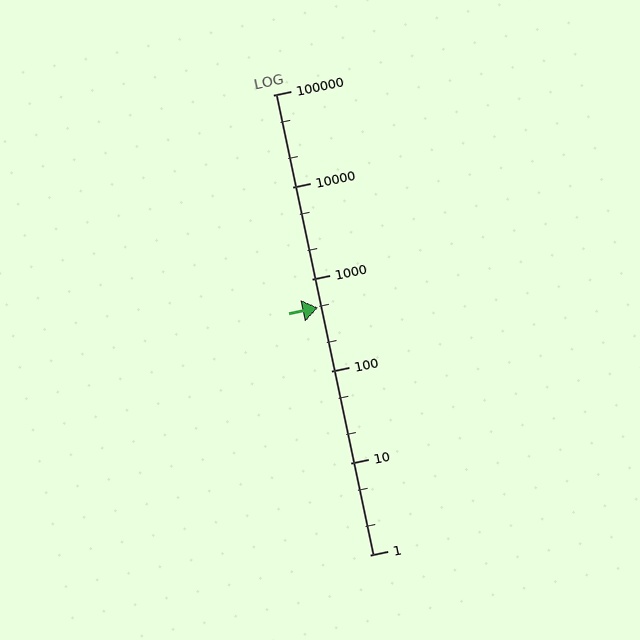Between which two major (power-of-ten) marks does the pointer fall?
The pointer is between 100 and 1000.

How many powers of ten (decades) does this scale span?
The scale spans 5 decades, from 1 to 100000.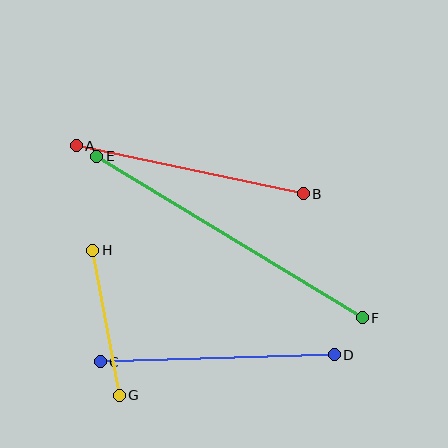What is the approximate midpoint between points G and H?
The midpoint is at approximately (106, 323) pixels.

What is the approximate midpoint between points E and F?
The midpoint is at approximately (230, 237) pixels.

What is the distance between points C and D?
The distance is approximately 234 pixels.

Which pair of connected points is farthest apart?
Points E and F are farthest apart.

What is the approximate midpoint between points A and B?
The midpoint is at approximately (190, 170) pixels.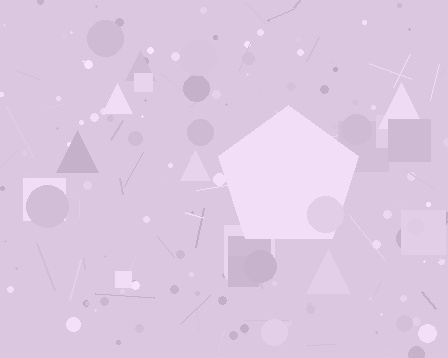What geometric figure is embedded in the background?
A pentagon is embedded in the background.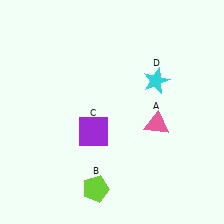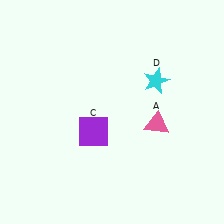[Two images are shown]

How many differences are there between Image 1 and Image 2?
There is 1 difference between the two images.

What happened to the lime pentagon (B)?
The lime pentagon (B) was removed in Image 2. It was in the bottom-left area of Image 1.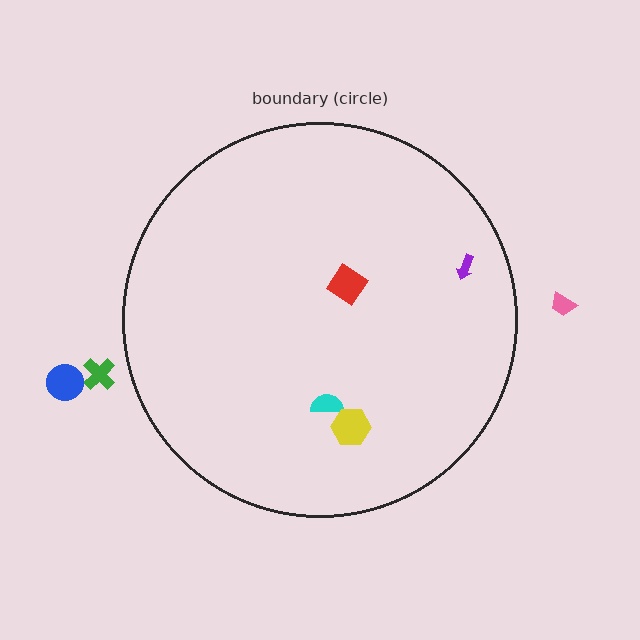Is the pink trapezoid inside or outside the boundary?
Outside.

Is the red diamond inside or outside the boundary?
Inside.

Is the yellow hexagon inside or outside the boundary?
Inside.